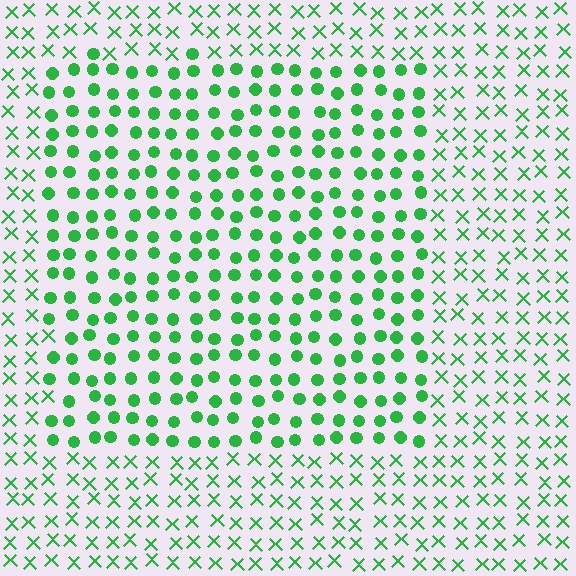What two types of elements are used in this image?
The image uses circles inside the rectangle region and X marks outside it.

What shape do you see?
I see a rectangle.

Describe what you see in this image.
The image is filled with small green elements arranged in a uniform grid. A rectangle-shaped region contains circles, while the surrounding area contains X marks. The boundary is defined purely by the change in element shape.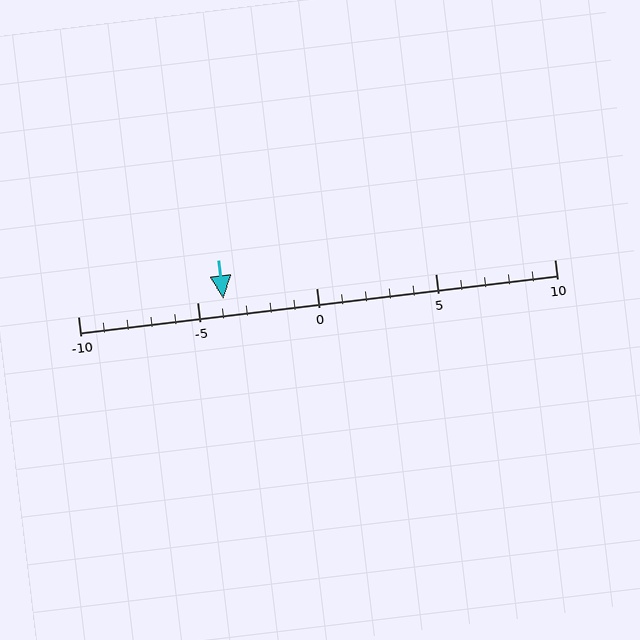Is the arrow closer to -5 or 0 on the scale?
The arrow is closer to -5.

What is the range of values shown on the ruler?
The ruler shows values from -10 to 10.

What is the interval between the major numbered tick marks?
The major tick marks are spaced 5 units apart.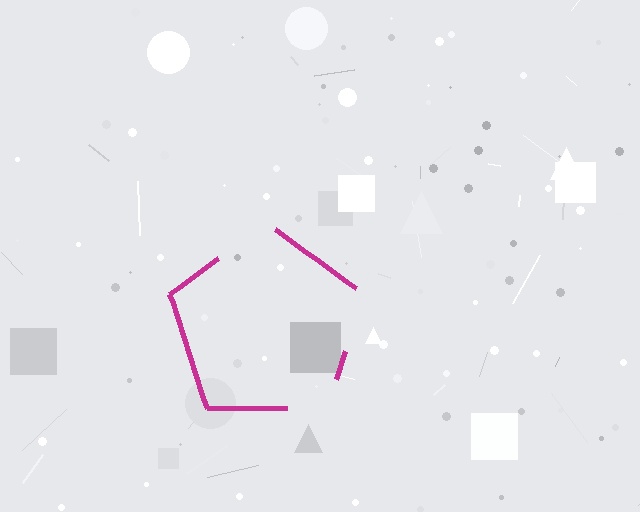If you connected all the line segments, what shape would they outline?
They would outline a pentagon.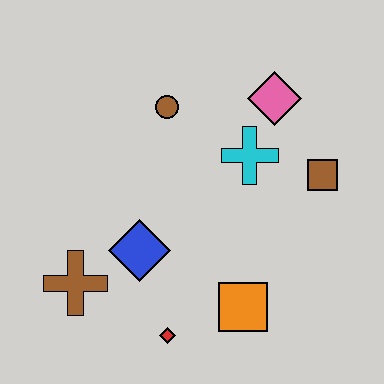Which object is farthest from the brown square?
The brown cross is farthest from the brown square.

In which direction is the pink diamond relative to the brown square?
The pink diamond is above the brown square.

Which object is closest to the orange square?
The red diamond is closest to the orange square.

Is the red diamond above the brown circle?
No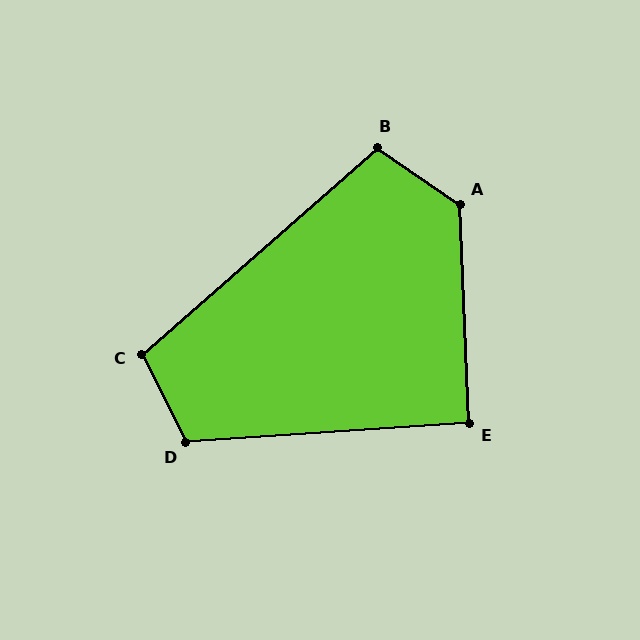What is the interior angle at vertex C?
Approximately 104 degrees (obtuse).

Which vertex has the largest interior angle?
A, at approximately 127 degrees.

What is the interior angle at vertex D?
Approximately 113 degrees (obtuse).